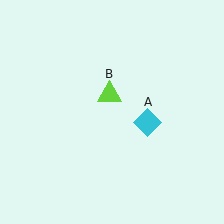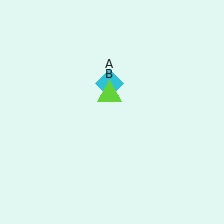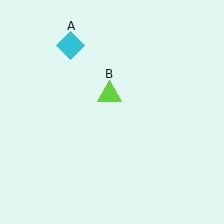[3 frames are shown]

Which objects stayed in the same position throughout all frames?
Lime triangle (object B) remained stationary.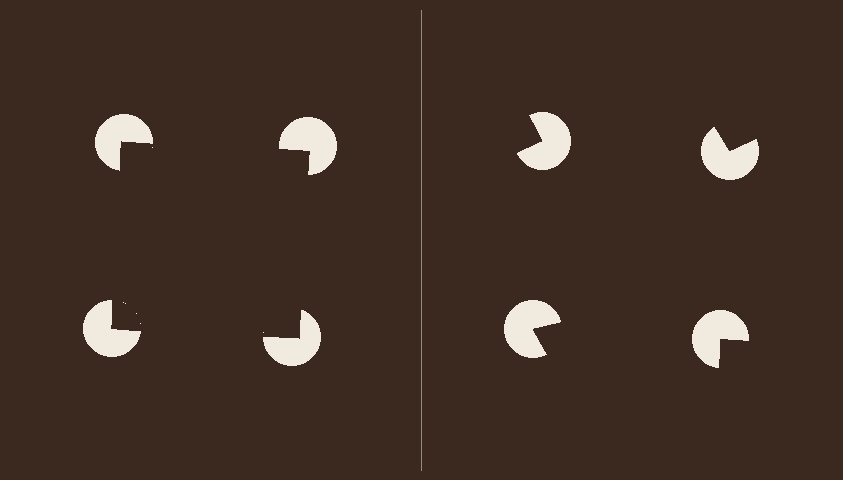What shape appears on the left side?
An illusory square.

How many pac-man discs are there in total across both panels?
8 — 4 on each side.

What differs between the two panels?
The pac-man discs are positioned identically on both sides; only the wedge orientations differ. On the left they align to a square; on the right they are misaligned.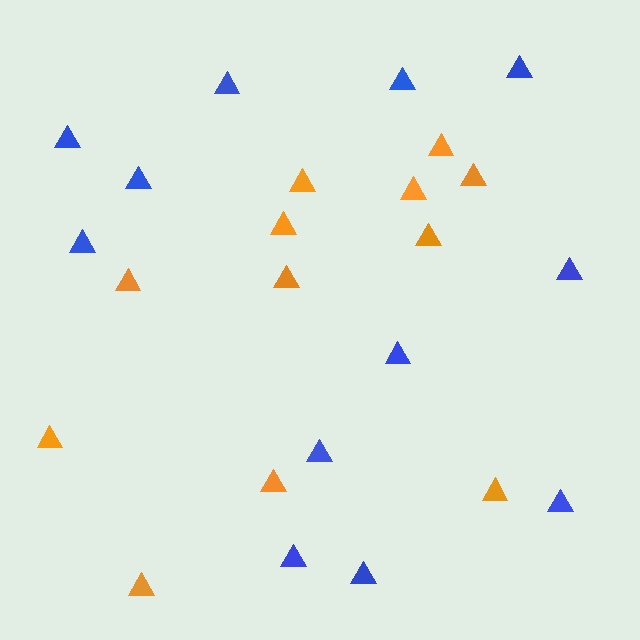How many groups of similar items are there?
There are 2 groups: one group of orange triangles (12) and one group of blue triangles (12).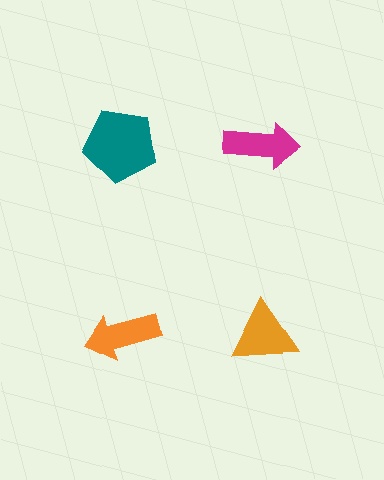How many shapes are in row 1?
2 shapes.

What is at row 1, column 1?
A teal pentagon.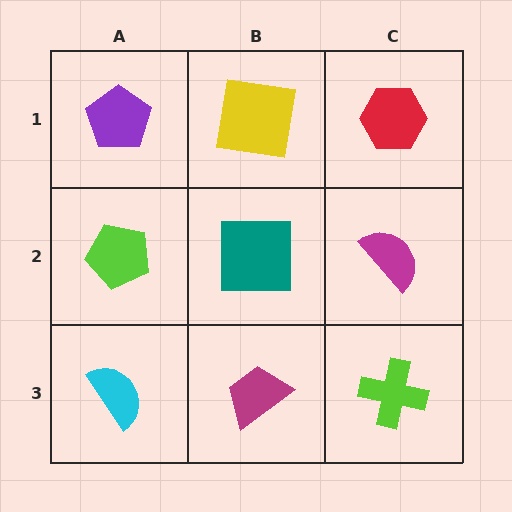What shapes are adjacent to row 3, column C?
A magenta semicircle (row 2, column C), a magenta trapezoid (row 3, column B).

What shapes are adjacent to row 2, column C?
A red hexagon (row 1, column C), a lime cross (row 3, column C), a teal square (row 2, column B).